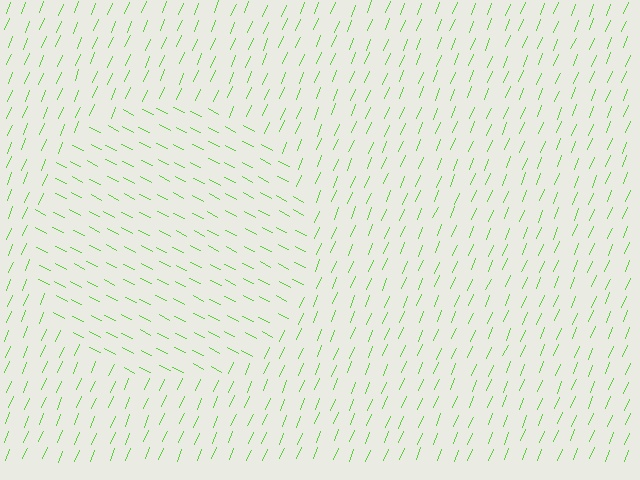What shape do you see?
I see a circle.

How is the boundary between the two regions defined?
The boundary is defined purely by a change in line orientation (approximately 85 degrees difference). All lines are the same color and thickness.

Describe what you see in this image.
The image is filled with small lime line segments. A circle region in the image has lines oriented differently from the surrounding lines, creating a visible texture boundary.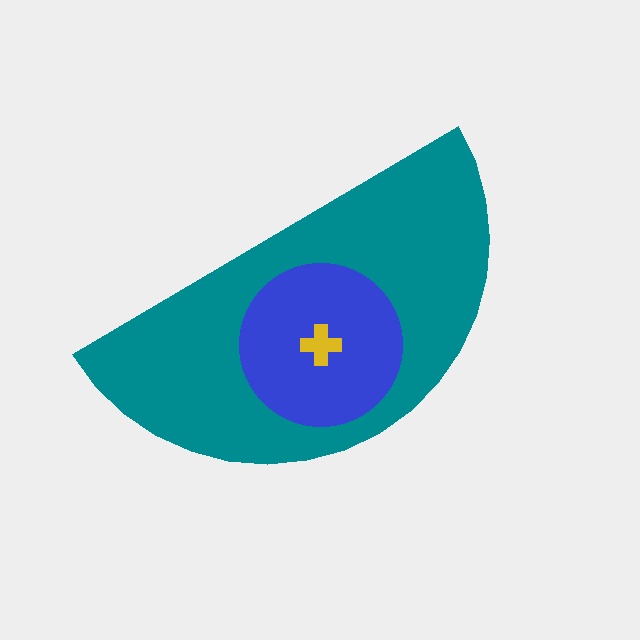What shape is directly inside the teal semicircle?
The blue circle.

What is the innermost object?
The yellow cross.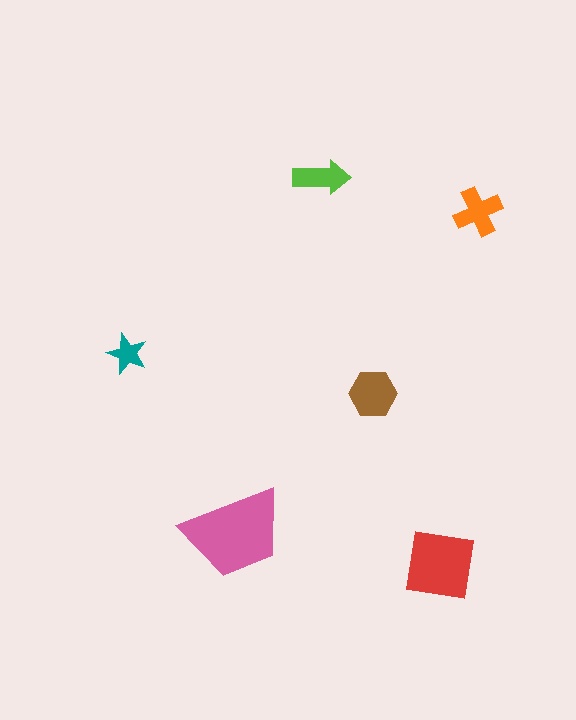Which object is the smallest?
The teal star.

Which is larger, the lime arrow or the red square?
The red square.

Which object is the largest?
The pink trapezoid.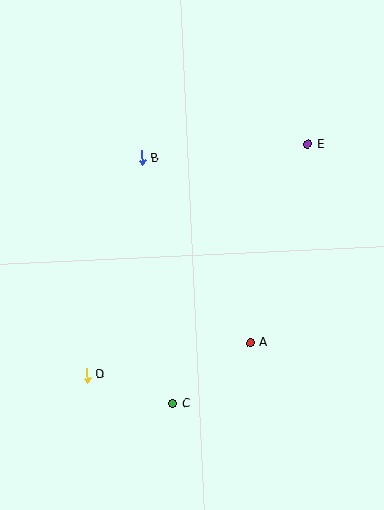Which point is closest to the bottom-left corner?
Point D is closest to the bottom-left corner.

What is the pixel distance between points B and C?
The distance between B and C is 248 pixels.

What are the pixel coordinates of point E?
Point E is at (308, 144).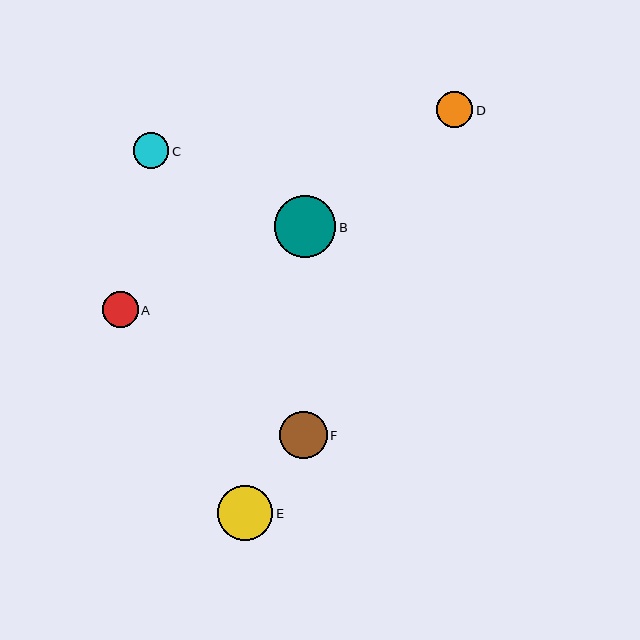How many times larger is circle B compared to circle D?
Circle B is approximately 1.7 times the size of circle D.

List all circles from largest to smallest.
From largest to smallest: B, E, F, D, C, A.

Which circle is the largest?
Circle B is the largest with a size of approximately 61 pixels.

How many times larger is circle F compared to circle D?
Circle F is approximately 1.3 times the size of circle D.